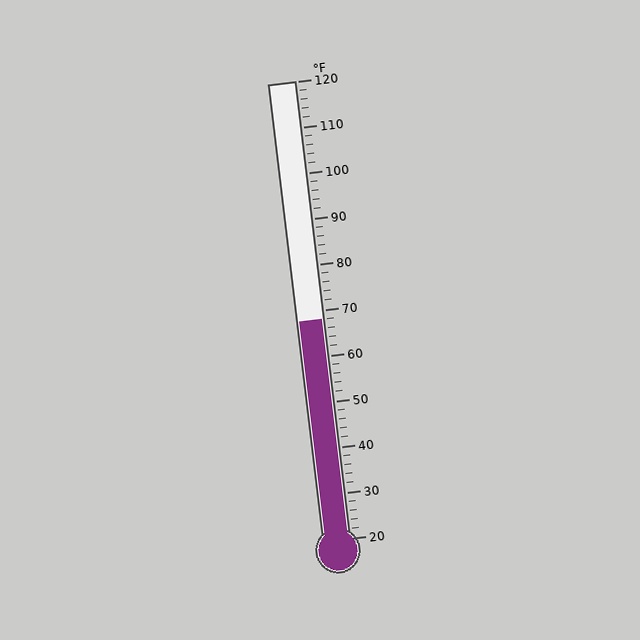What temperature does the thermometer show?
The thermometer shows approximately 68°F.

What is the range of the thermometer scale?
The thermometer scale ranges from 20°F to 120°F.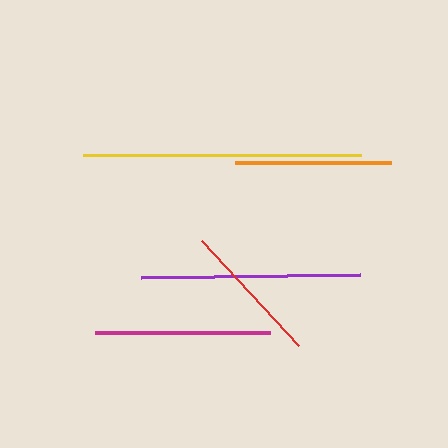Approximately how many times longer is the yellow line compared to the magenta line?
The yellow line is approximately 1.6 times the length of the magenta line.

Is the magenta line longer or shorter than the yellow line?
The yellow line is longer than the magenta line.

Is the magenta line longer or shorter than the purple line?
The purple line is longer than the magenta line.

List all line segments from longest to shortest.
From longest to shortest: yellow, purple, magenta, orange, red.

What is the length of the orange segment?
The orange segment is approximately 156 pixels long.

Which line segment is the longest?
The yellow line is the longest at approximately 278 pixels.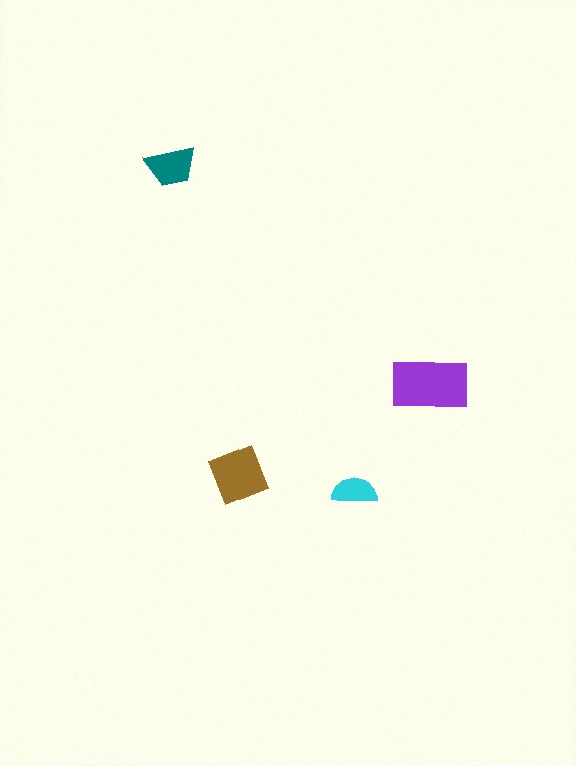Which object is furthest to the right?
The purple rectangle is rightmost.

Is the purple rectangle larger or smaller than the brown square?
Larger.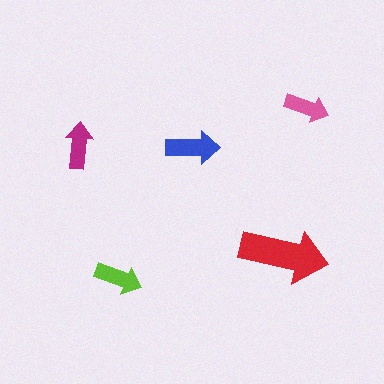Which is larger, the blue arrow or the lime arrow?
The blue one.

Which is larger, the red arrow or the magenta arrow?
The red one.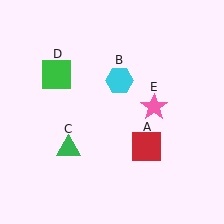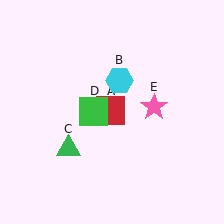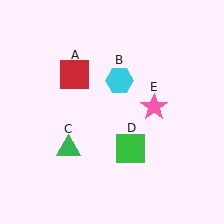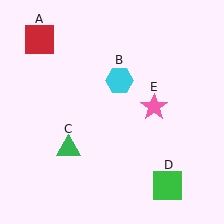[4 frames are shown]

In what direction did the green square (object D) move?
The green square (object D) moved down and to the right.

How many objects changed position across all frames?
2 objects changed position: red square (object A), green square (object D).